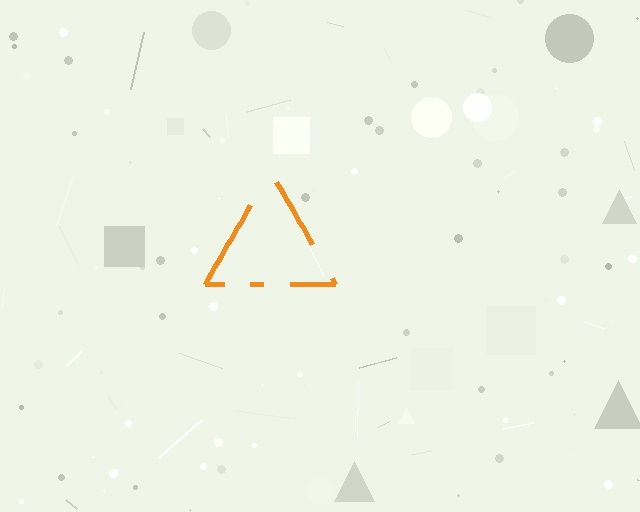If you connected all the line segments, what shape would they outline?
They would outline a triangle.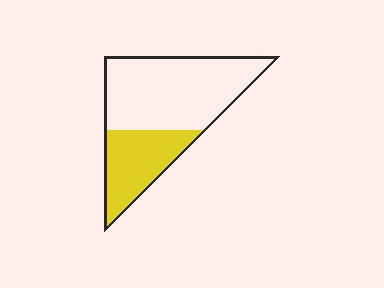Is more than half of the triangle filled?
No.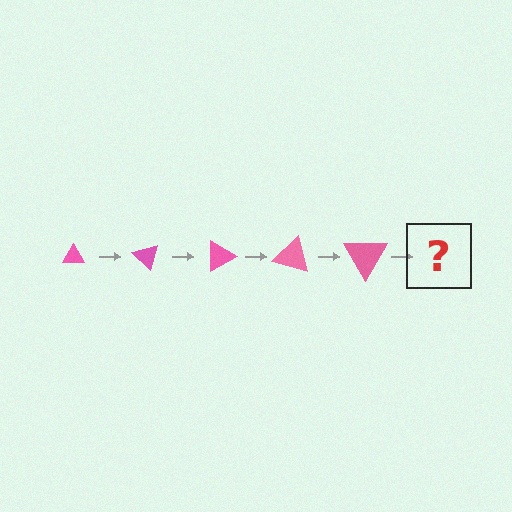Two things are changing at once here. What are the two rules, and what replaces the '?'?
The two rules are that the triangle grows larger each step and it rotates 45 degrees each step. The '?' should be a triangle, larger than the previous one and rotated 225 degrees from the start.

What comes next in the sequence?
The next element should be a triangle, larger than the previous one and rotated 225 degrees from the start.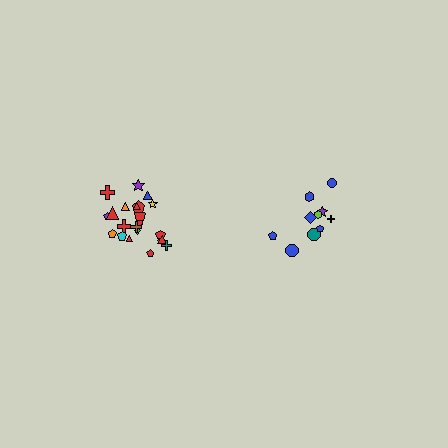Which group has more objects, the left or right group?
The left group.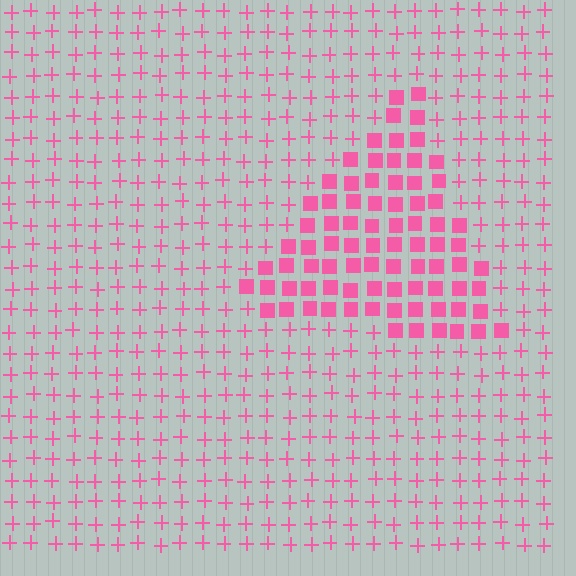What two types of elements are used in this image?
The image uses squares inside the triangle region and plus signs outside it.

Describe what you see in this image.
The image is filled with small pink elements arranged in a uniform grid. A triangle-shaped region contains squares, while the surrounding area contains plus signs. The boundary is defined purely by the change in element shape.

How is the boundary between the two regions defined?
The boundary is defined by a change in element shape: squares inside vs. plus signs outside. All elements share the same color and spacing.